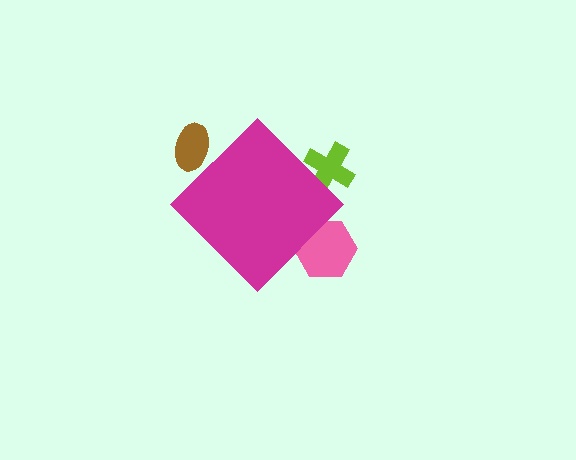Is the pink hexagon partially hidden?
Yes, the pink hexagon is partially hidden behind the magenta diamond.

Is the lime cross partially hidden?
Yes, the lime cross is partially hidden behind the magenta diamond.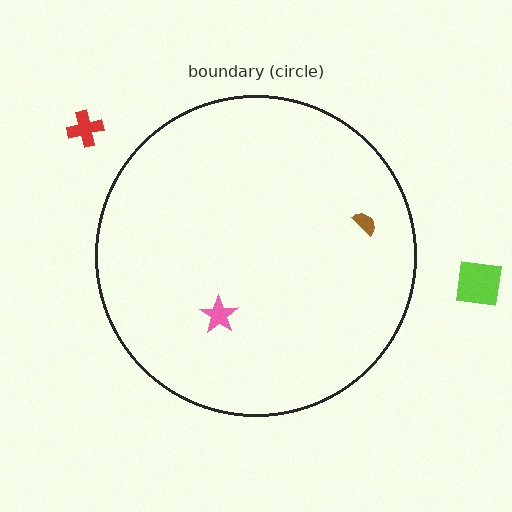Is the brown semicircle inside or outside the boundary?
Inside.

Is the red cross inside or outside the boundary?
Outside.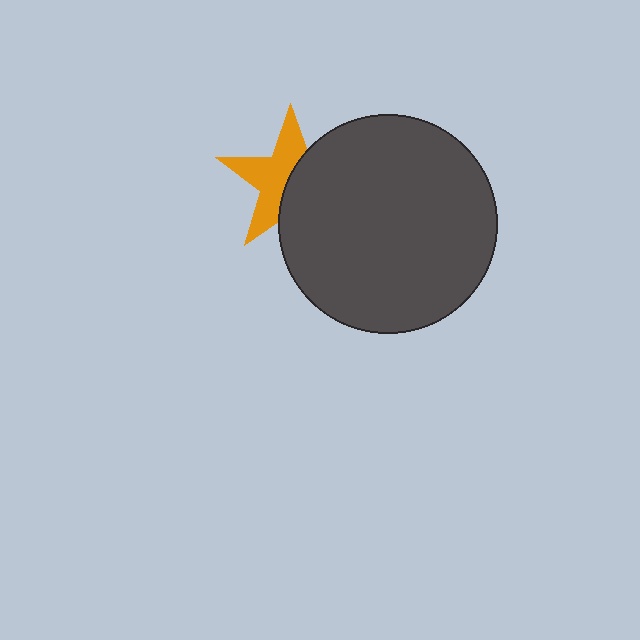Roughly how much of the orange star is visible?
About half of it is visible (roughly 53%).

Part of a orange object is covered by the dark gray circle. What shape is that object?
It is a star.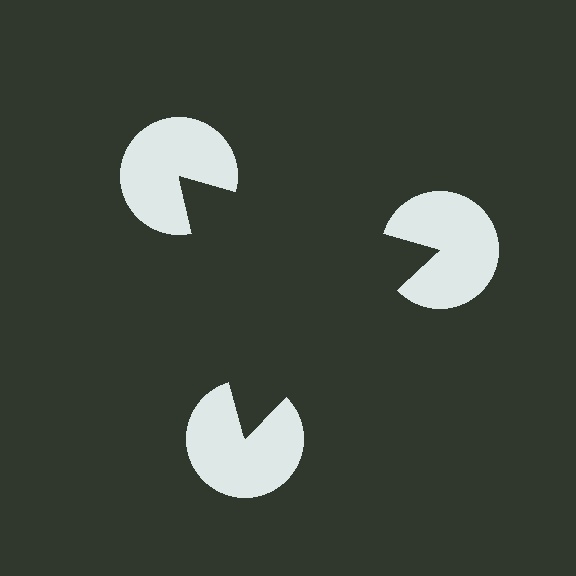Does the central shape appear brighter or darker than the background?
It typically appears slightly darker than the background, even though no actual brightness change is drawn.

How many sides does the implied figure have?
3 sides.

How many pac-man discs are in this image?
There are 3 — one at each vertex of the illusory triangle.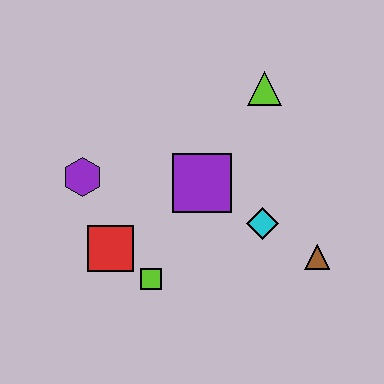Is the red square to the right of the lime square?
No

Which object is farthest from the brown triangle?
The purple hexagon is farthest from the brown triangle.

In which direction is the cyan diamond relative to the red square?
The cyan diamond is to the right of the red square.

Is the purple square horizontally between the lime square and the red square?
No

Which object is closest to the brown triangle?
The cyan diamond is closest to the brown triangle.